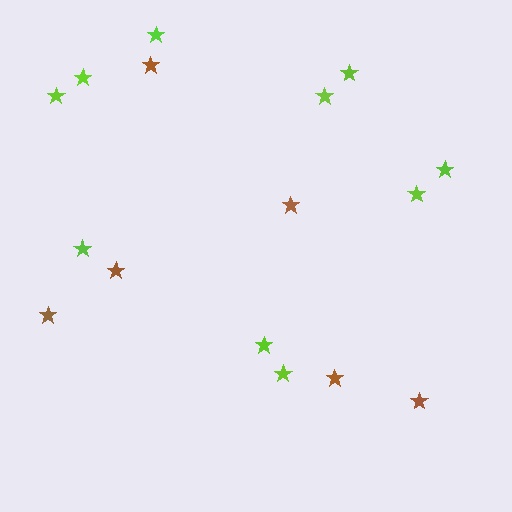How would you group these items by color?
There are 2 groups: one group of lime stars (10) and one group of brown stars (6).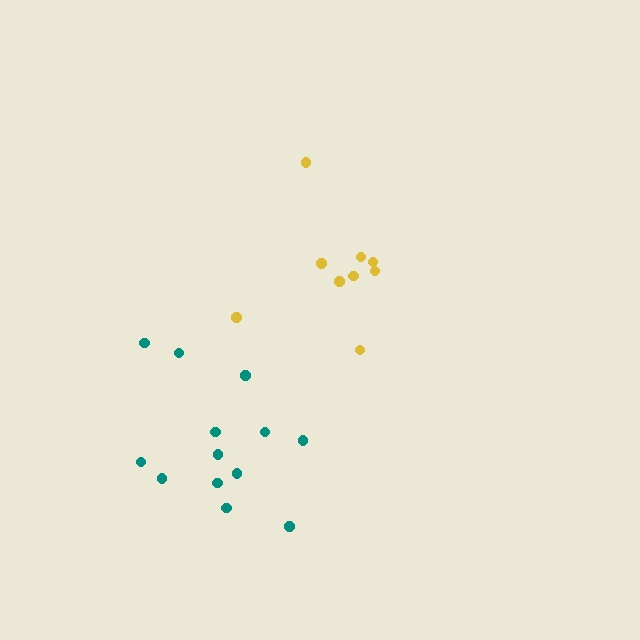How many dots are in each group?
Group 1: 9 dots, Group 2: 13 dots (22 total).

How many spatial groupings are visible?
There are 2 spatial groupings.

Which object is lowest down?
The teal cluster is bottommost.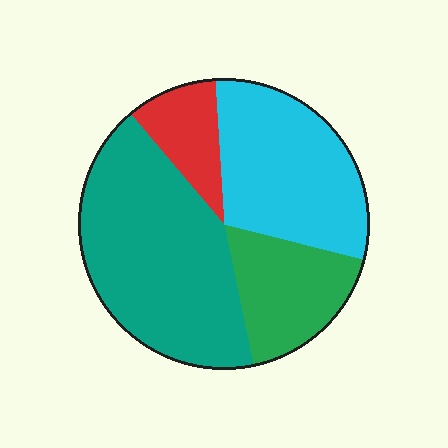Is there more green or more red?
Green.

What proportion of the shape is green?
Green covers roughly 20% of the shape.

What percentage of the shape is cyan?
Cyan covers around 30% of the shape.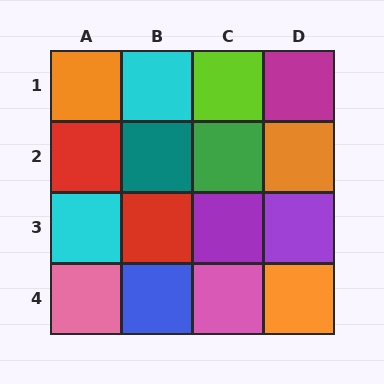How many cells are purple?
2 cells are purple.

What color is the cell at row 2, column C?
Green.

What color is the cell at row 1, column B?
Cyan.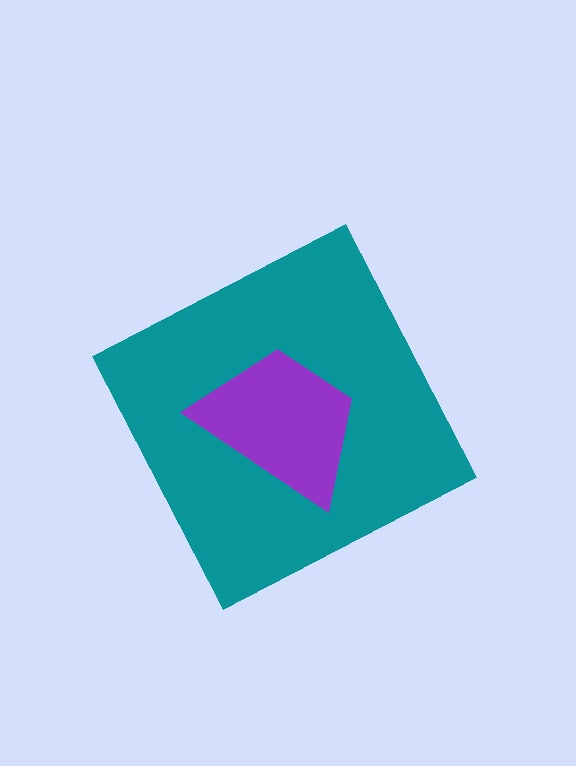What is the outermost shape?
The teal diamond.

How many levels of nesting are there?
2.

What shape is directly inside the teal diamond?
The purple trapezoid.